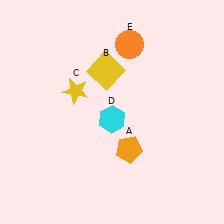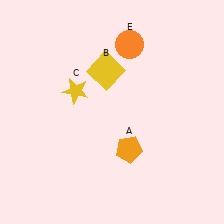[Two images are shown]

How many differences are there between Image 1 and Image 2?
There is 1 difference between the two images.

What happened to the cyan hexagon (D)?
The cyan hexagon (D) was removed in Image 2. It was in the bottom-left area of Image 1.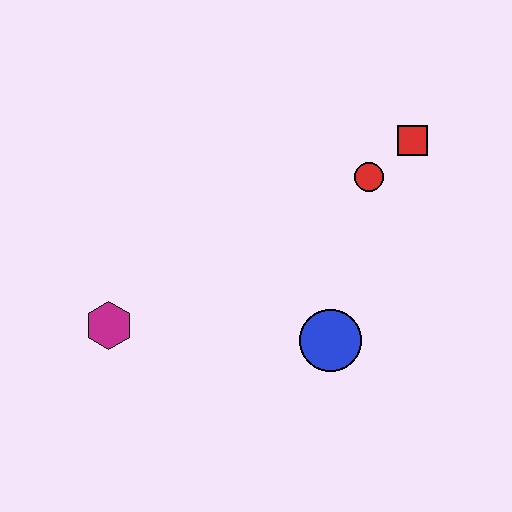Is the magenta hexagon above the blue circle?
Yes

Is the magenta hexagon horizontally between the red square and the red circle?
No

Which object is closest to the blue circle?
The red circle is closest to the blue circle.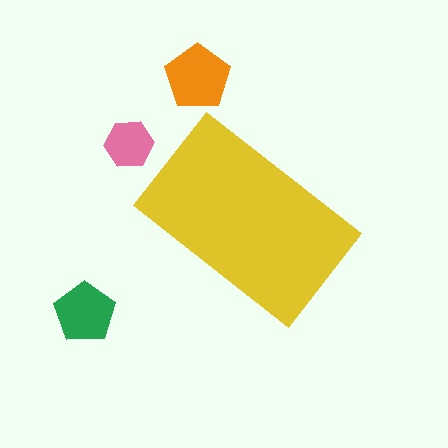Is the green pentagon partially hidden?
No, the green pentagon is fully visible.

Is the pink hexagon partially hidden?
No, the pink hexagon is fully visible.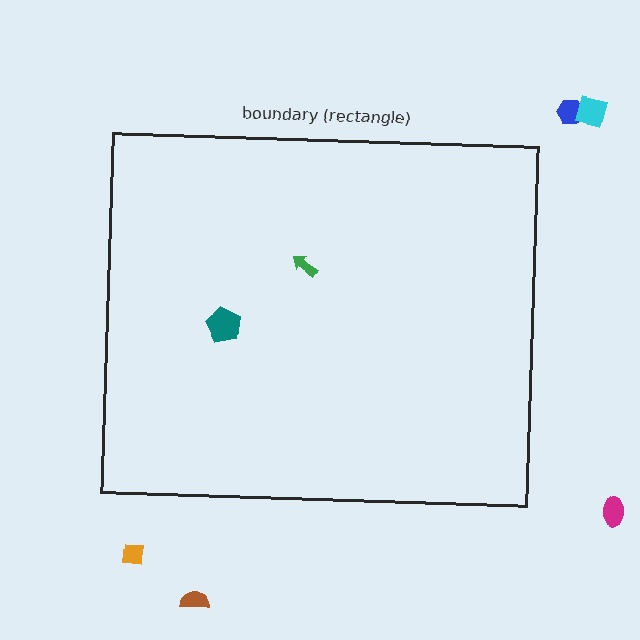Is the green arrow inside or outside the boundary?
Inside.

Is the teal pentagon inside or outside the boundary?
Inside.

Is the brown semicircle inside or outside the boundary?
Outside.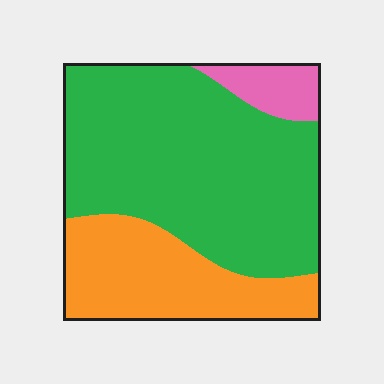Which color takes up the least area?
Pink, at roughly 10%.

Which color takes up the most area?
Green, at roughly 65%.